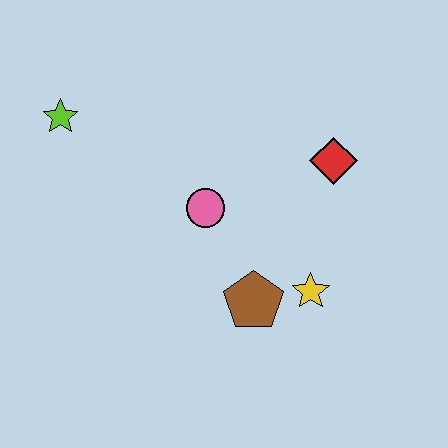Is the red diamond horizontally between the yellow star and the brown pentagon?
No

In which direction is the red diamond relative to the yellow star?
The red diamond is above the yellow star.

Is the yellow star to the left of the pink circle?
No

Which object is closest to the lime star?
The pink circle is closest to the lime star.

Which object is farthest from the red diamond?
The lime star is farthest from the red diamond.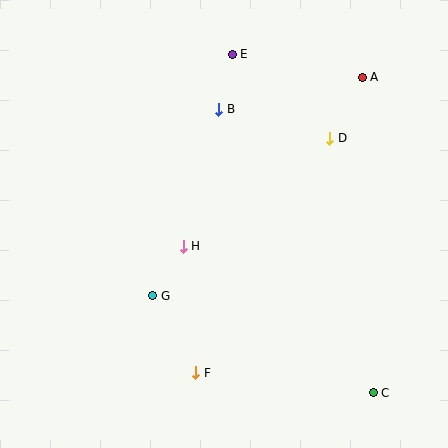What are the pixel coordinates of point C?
Point C is at (373, 393).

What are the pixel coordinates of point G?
Point G is at (153, 296).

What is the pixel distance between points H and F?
The distance between H and F is 127 pixels.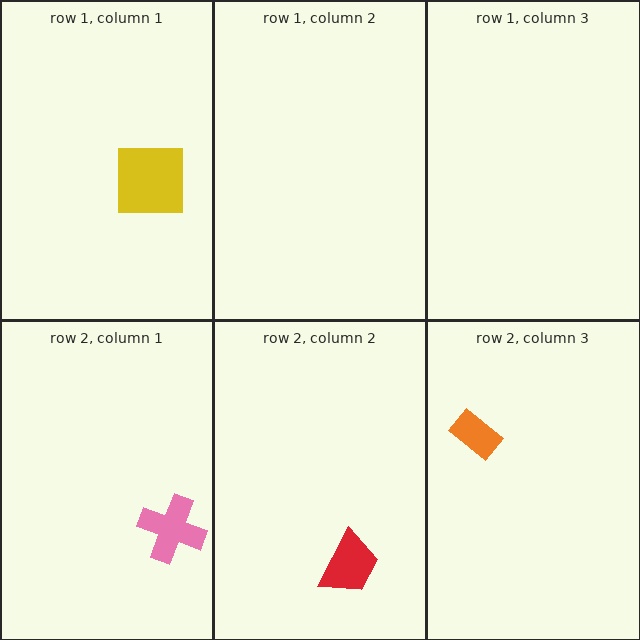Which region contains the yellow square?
The row 1, column 1 region.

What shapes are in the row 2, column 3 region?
The orange rectangle.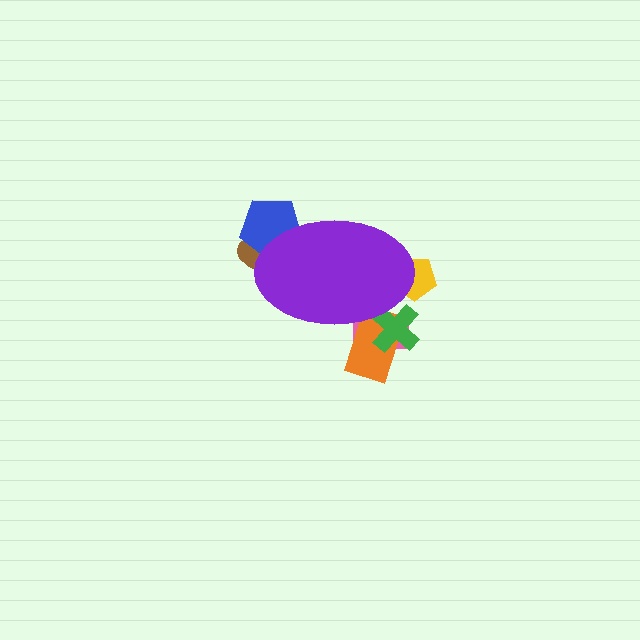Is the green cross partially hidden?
Yes, the green cross is partially hidden behind the purple ellipse.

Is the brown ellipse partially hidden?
Yes, the brown ellipse is partially hidden behind the purple ellipse.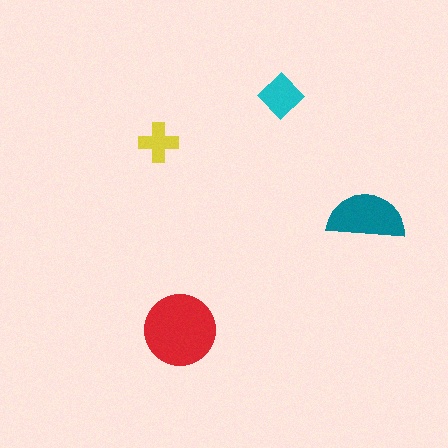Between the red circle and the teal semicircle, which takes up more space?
The red circle.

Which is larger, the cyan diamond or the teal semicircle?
The teal semicircle.